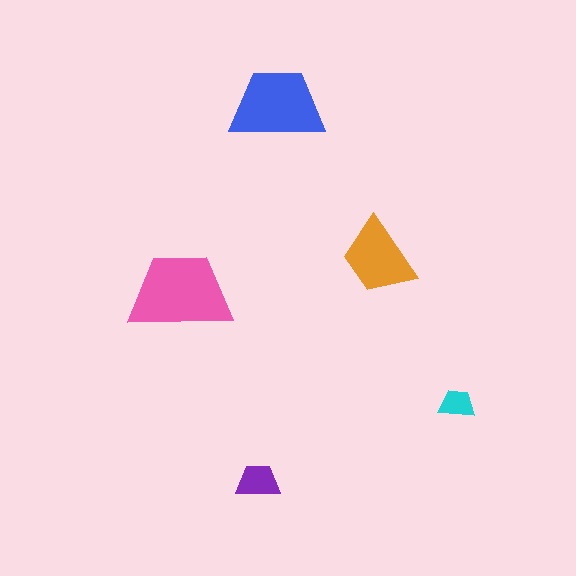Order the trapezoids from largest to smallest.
the pink one, the blue one, the orange one, the purple one, the cyan one.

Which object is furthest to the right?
The cyan trapezoid is rightmost.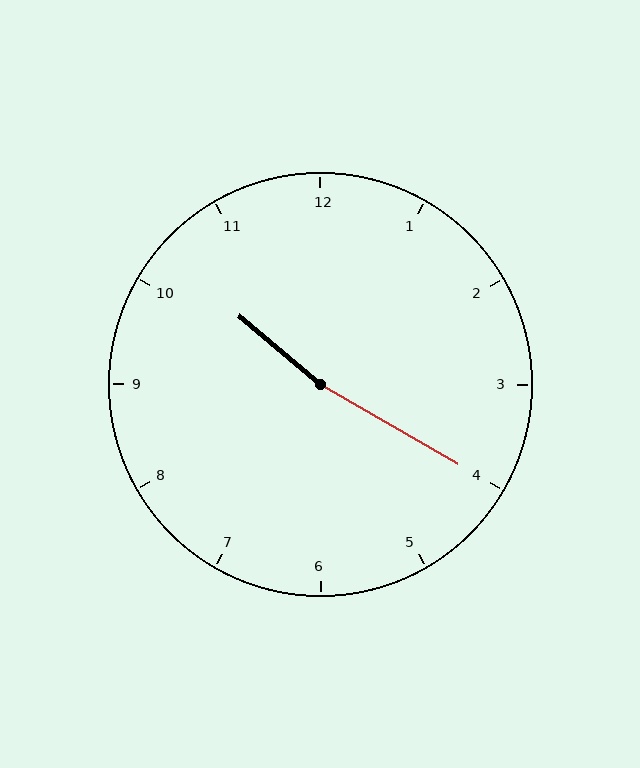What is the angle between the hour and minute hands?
Approximately 170 degrees.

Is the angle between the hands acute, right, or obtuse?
It is obtuse.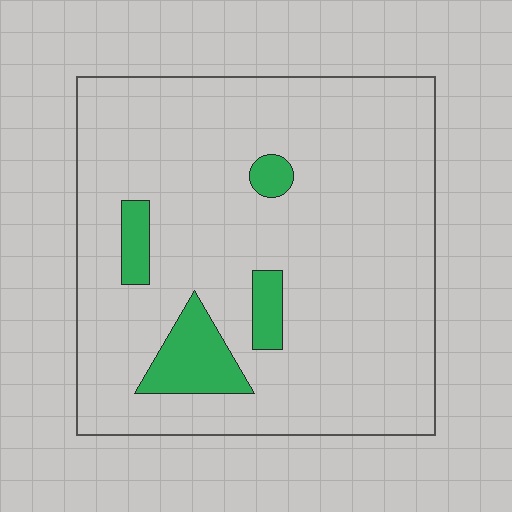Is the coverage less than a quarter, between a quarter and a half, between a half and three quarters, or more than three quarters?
Less than a quarter.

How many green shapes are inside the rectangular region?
4.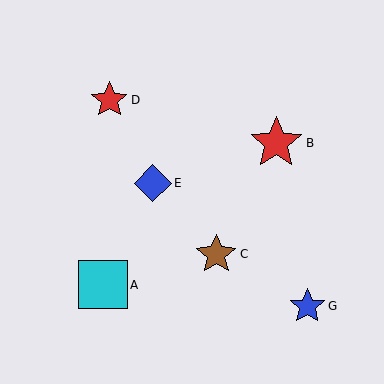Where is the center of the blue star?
The center of the blue star is at (307, 306).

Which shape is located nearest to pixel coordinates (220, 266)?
The brown star (labeled C) at (216, 254) is nearest to that location.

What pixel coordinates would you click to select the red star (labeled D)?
Click at (109, 100) to select the red star D.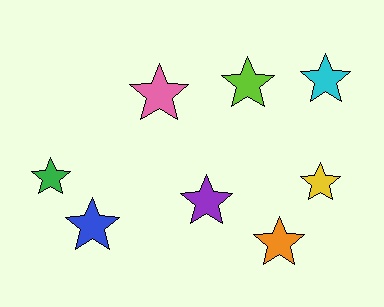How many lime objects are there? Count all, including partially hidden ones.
There is 1 lime object.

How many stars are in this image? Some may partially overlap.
There are 8 stars.